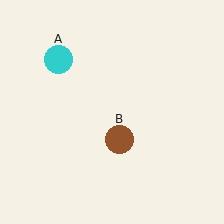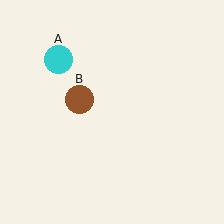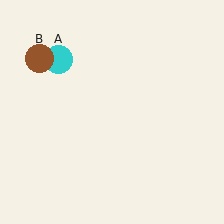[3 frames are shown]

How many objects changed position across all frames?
1 object changed position: brown circle (object B).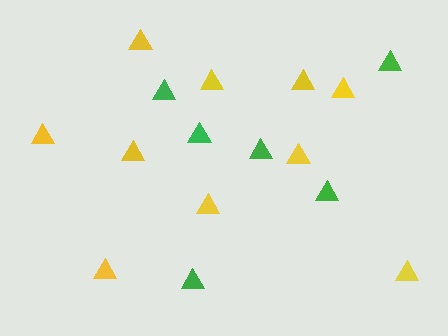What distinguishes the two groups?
There are 2 groups: one group of green triangles (6) and one group of yellow triangles (10).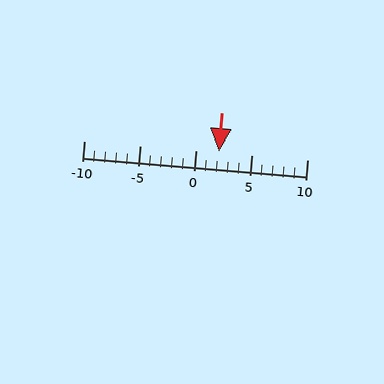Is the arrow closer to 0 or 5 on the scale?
The arrow is closer to 0.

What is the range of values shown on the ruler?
The ruler shows values from -10 to 10.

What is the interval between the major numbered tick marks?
The major tick marks are spaced 5 units apart.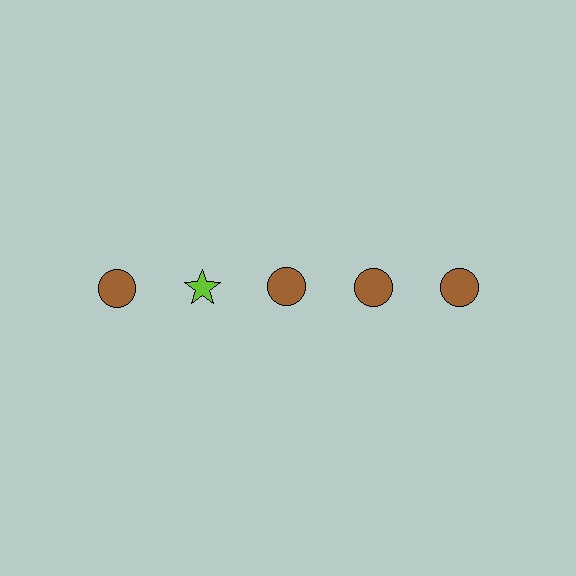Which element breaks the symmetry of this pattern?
The lime star in the top row, second from left column breaks the symmetry. All other shapes are brown circles.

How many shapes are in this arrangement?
There are 5 shapes arranged in a grid pattern.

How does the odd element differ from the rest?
It differs in both color (lime instead of brown) and shape (star instead of circle).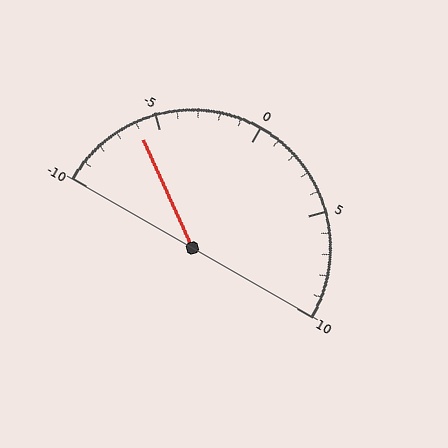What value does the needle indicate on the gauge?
The needle indicates approximately -6.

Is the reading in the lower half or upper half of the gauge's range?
The reading is in the lower half of the range (-10 to 10).